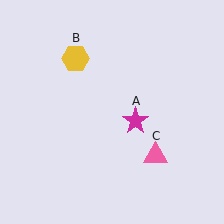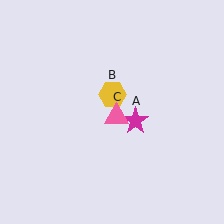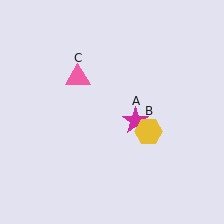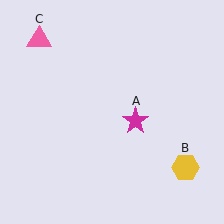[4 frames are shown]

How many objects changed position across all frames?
2 objects changed position: yellow hexagon (object B), pink triangle (object C).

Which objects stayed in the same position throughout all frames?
Magenta star (object A) remained stationary.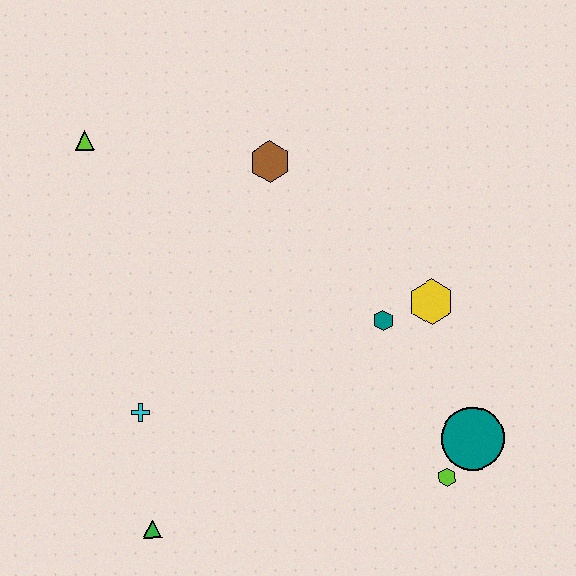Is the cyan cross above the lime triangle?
No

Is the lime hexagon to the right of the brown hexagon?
Yes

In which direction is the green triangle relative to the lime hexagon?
The green triangle is to the left of the lime hexagon.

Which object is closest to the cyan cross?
The green triangle is closest to the cyan cross.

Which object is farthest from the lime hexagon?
The lime triangle is farthest from the lime hexagon.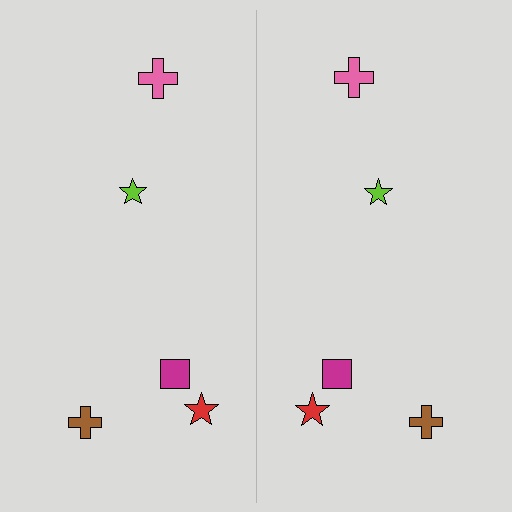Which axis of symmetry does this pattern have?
The pattern has a vertical axis of symmetry running through the center of the image.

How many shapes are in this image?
There are 10 shapes in this image.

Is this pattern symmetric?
Yes, this pattern has bilateral (reflection) symmetry.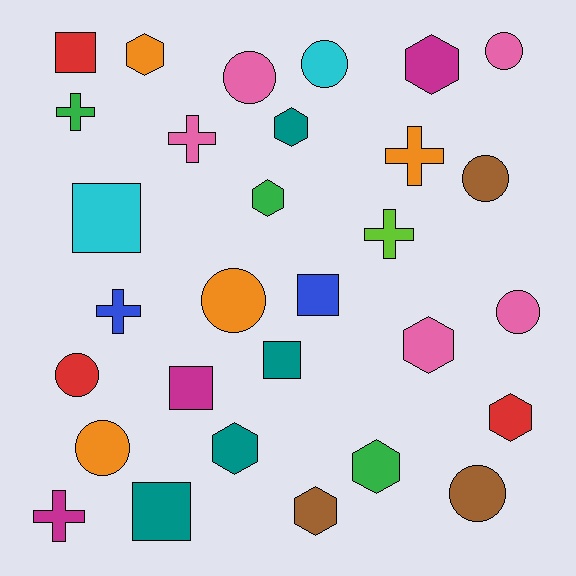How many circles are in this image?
There are 9 circles.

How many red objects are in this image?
There are 3 red objects.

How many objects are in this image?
There are 30 objects.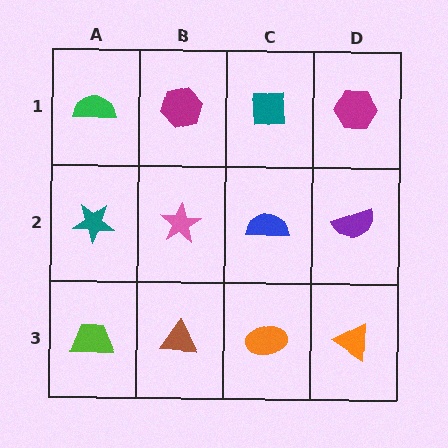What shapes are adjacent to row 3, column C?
A blue semicircle (row 2, column C), a brown triangle (row 3, column B), an orange triangle (row 3, column D).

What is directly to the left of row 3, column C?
A brown triangle.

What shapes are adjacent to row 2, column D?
A magenta hexagon (row 1, column D), an orange triangle (row 3, column D), a blue semicircle (row 2, column C).